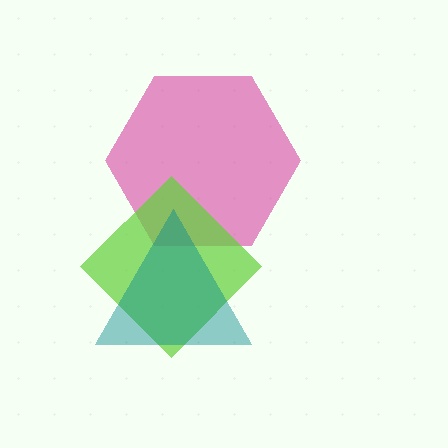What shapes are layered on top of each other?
The layered shapes are: a magenta hexagon, a lime diamond, a teal triangle.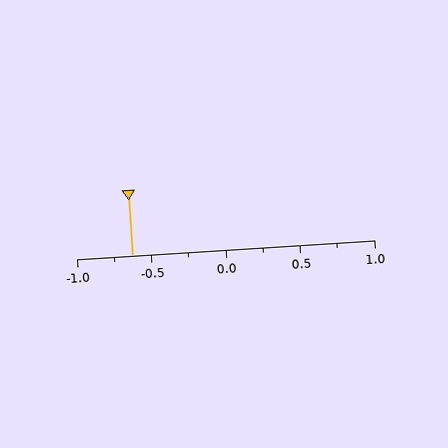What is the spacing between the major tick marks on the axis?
The major ticks are spaced 0.5 apart.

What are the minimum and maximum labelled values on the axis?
The axis runs from -1.0 to 1.0.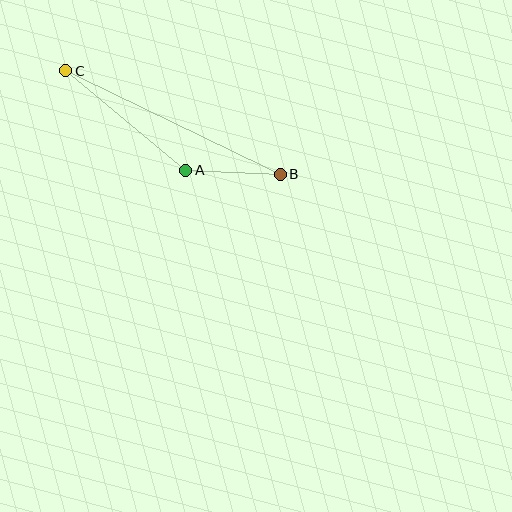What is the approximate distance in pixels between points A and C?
The distance between A and C is approximately 156 pixels.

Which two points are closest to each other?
Points A and B are closest to each other.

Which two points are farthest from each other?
Points B and C are farthest from each other.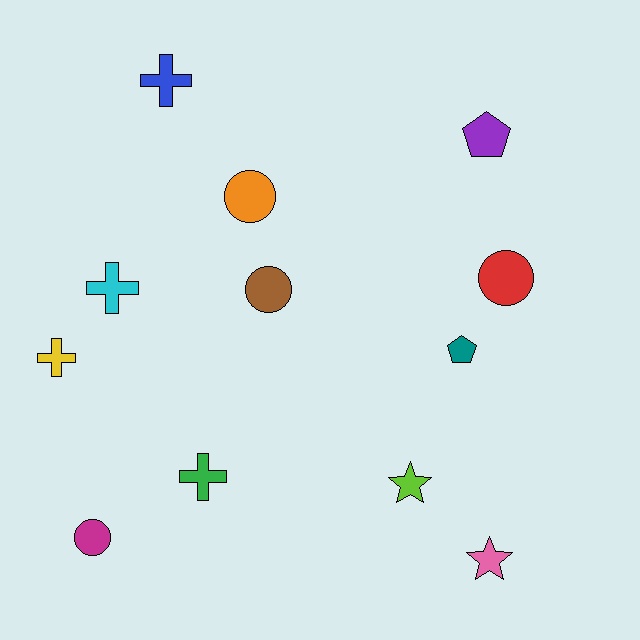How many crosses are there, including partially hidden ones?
There are 4 crosses.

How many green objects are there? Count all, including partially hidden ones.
There is 1 green object.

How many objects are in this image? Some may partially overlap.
There are 12 objects.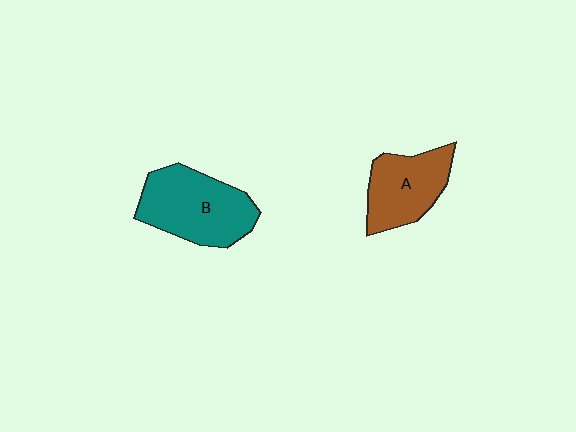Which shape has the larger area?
Shape B (teal).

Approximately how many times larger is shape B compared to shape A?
Approximately 1.3 times.